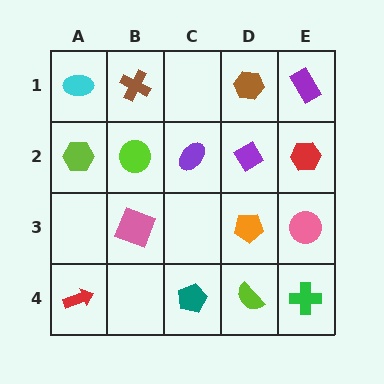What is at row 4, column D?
A lime semicircle.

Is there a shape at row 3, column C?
No, that cell is empty.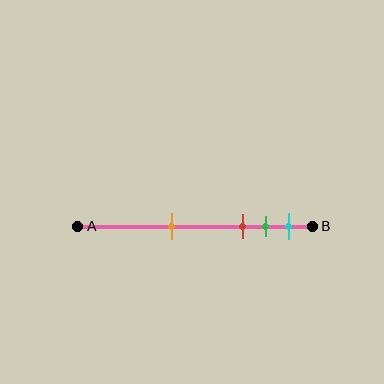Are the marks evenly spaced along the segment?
No, the marks are not evenly spaced.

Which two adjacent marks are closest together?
The green and cyan marks are the closest adjacent pair.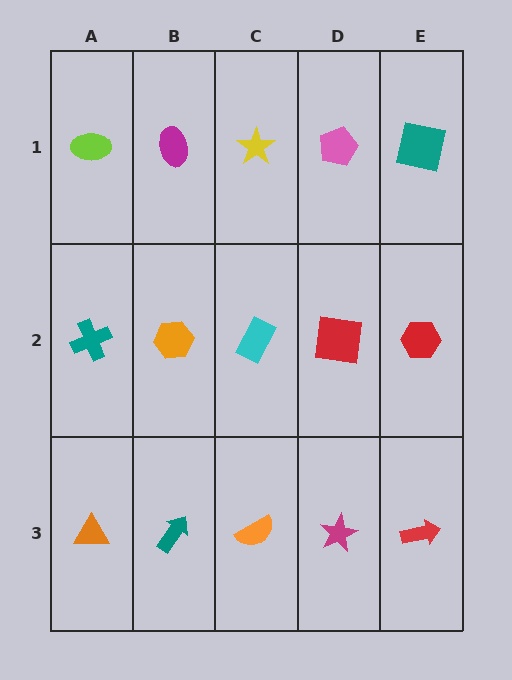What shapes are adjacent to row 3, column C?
A cyan rectangle (row 2, column C), a teal arrow (row 3, column B), a magenta star (row 3, column D).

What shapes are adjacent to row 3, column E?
A red hexagon (row 2, column E), a magenta star (row 3, column D).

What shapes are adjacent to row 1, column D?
A red square (row 2, column D), a yellow star (row 1, column C), a teal square (row 1, column E).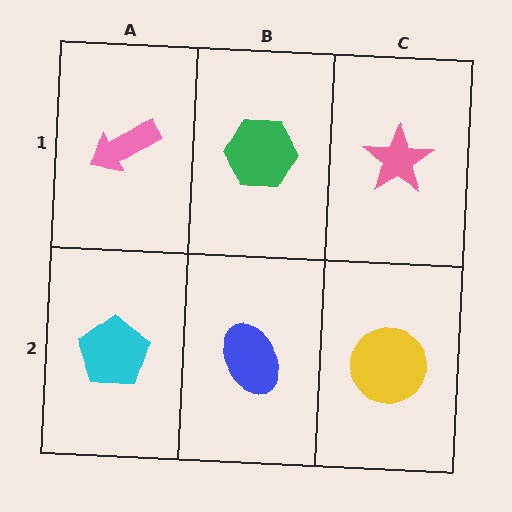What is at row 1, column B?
A green hexagon.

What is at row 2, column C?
A yellow circle.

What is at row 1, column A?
A pink arrow.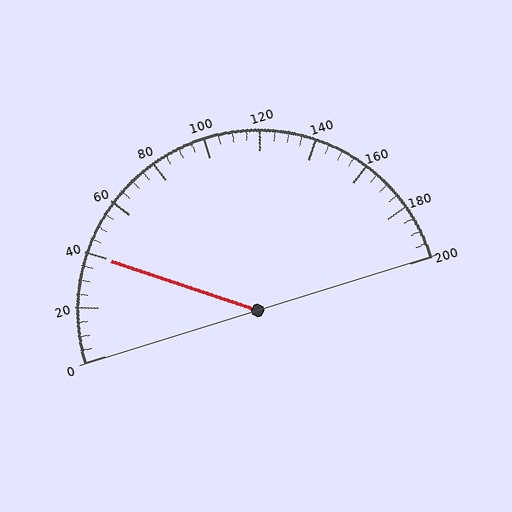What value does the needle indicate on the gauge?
The needle indicates approximately 40.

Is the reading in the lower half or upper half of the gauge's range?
The reading is in the lower half of the range (0 to 200).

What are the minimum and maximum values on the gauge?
The gauge ranges from 0 to 200.